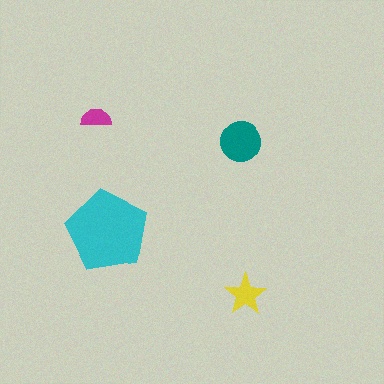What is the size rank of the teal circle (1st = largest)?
2nd.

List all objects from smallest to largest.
The magenta semicircle, the yellow star, the teal circle, the cyan pentagon.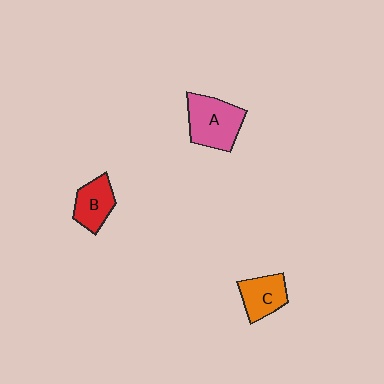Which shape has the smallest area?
Shape B (red).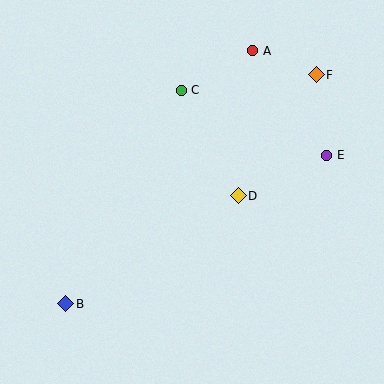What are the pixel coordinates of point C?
Point C is at (181, 90).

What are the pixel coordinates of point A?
Point A is at (253, 51).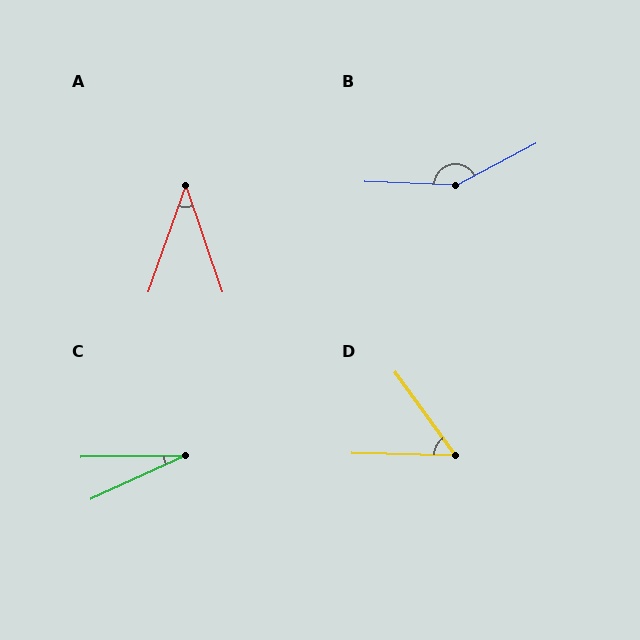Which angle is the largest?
B, at approximately 150 degrees.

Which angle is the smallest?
C, at approximately 24 degrees.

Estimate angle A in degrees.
Approximately 38 degrees.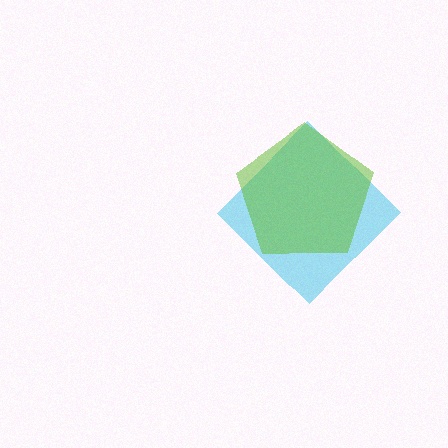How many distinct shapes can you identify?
There are 2 distinct shapes: a cyan diamond, a lime pentagon.